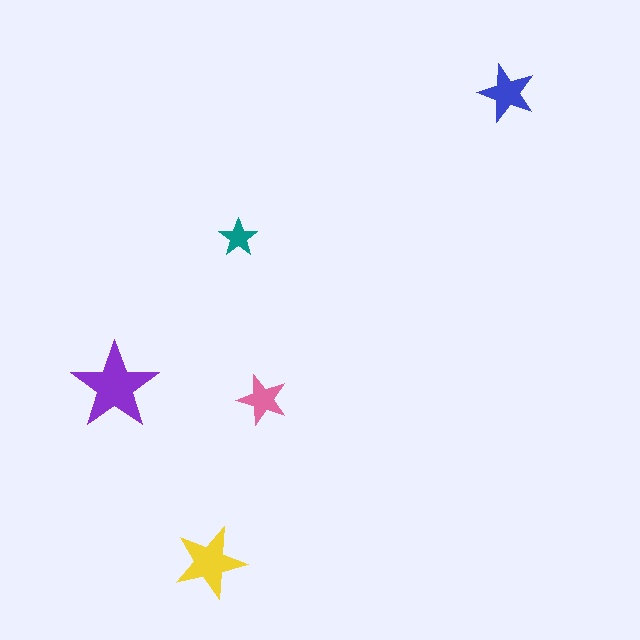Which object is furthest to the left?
The purple star is leftmost.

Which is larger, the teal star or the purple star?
The purple one.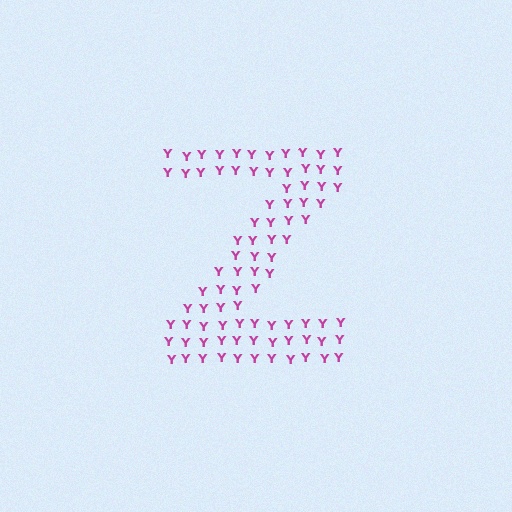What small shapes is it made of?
It is made of small letter Y's.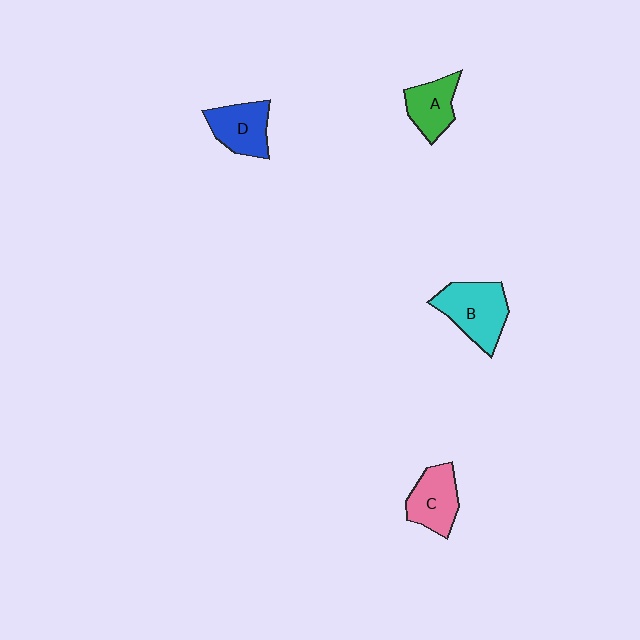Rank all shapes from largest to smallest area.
From largest to smallest: B (cyan), D (blue), C (pink), A (green).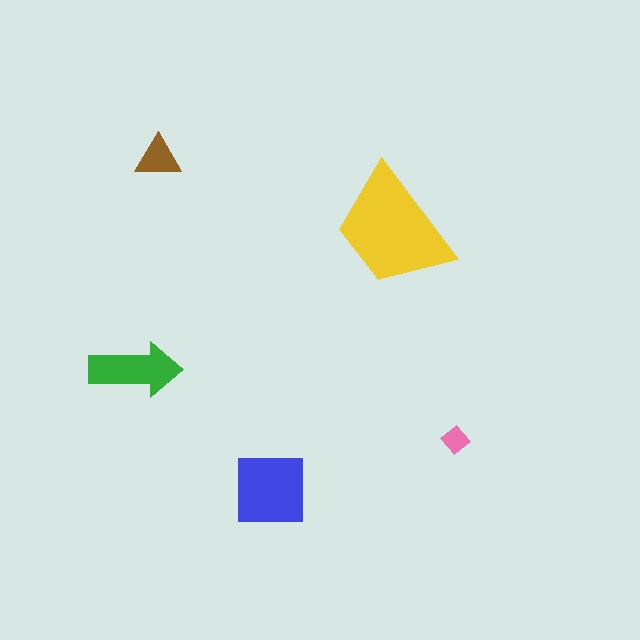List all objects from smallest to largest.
The pink diamond, the brown triangle, the green arrow, the blue square, the yellow trapezoid.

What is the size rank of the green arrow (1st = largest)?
3rd.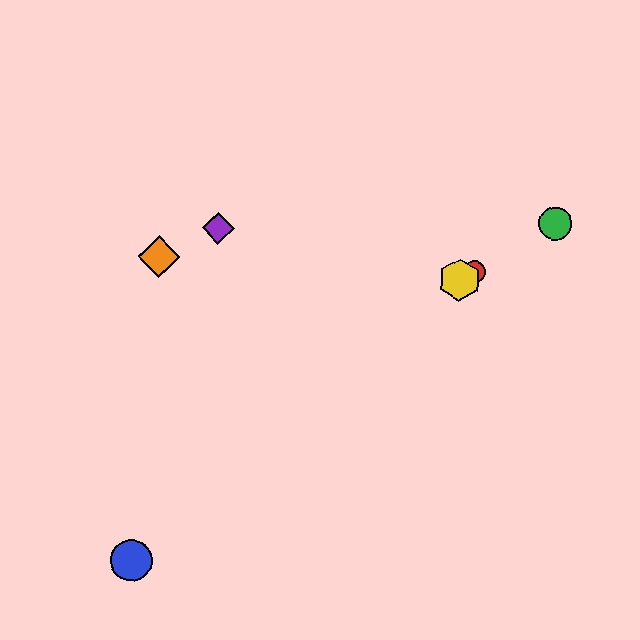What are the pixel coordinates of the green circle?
The green circle is at (555, 224).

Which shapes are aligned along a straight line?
The red circle, the green circle, the yellow hexagon are aligned along a straight line.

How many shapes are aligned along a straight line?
3 shapes (the red circle, the green circle, the yellow hexagon) are aligned along a straight line.